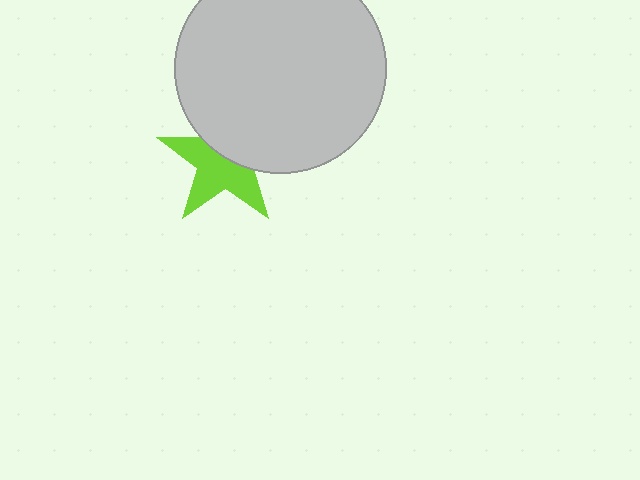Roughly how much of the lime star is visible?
About half of it is visible (roughly 58%).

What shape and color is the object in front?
The object in front is a light gray circle.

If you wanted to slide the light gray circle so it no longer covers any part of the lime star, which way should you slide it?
Slide it up — that is the most direct way to separate the two shapes.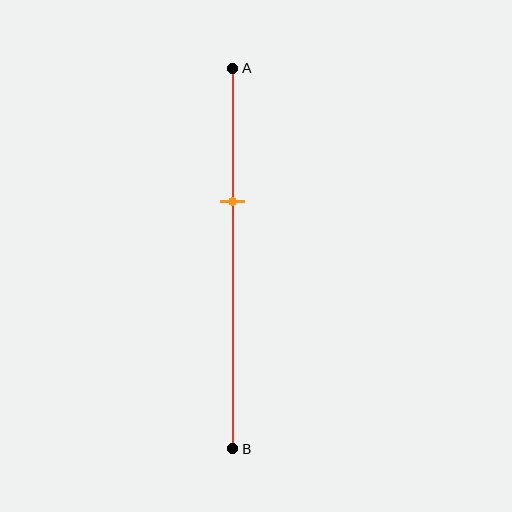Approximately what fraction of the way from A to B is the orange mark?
The orange mark is approximately 35% of the way from A to B.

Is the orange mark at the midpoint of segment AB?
No, the mark is at about 35% from A, not at the 50% midpoint.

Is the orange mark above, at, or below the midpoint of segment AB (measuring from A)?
The orange mark is above the midpoint of segment AB.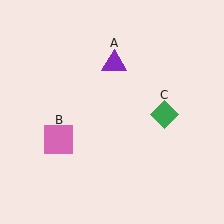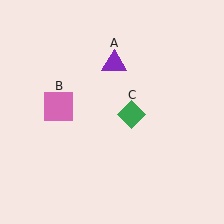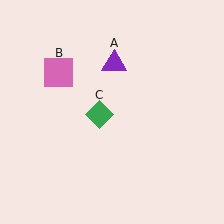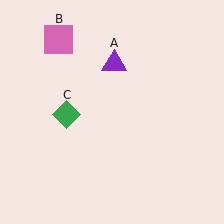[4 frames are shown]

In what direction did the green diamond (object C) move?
The green diamond (object C) moved left.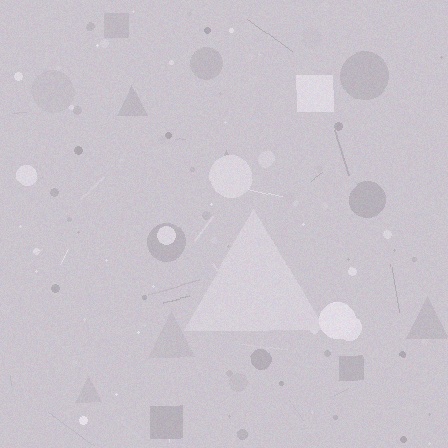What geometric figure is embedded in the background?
A triangle is embedded in the background.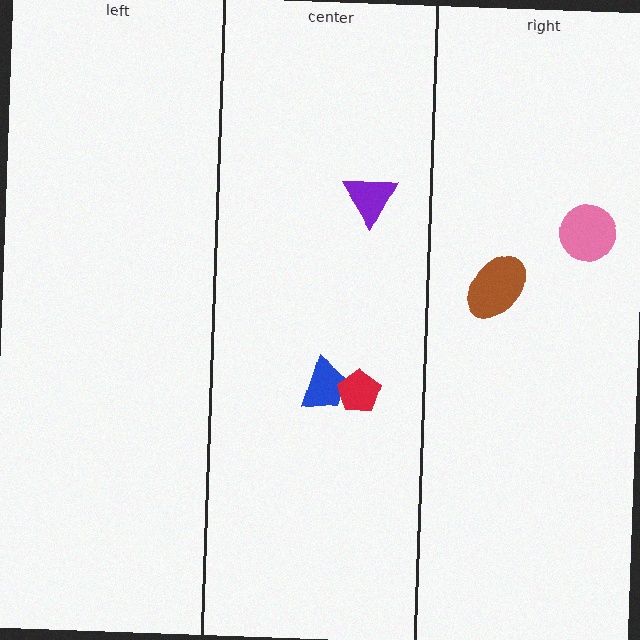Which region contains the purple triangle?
The center region.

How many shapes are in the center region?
3.